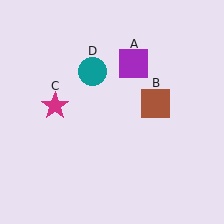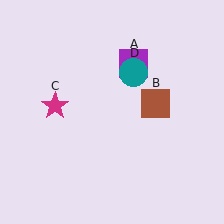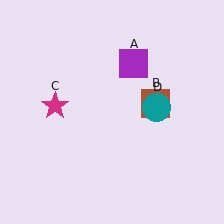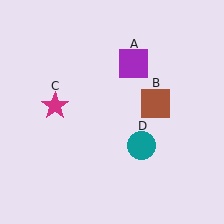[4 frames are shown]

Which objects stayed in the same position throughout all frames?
Purple square (object A) and brown square (object B) and magenta star (object C) remained stationary.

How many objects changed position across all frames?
1 object changed position: teal circle (object D).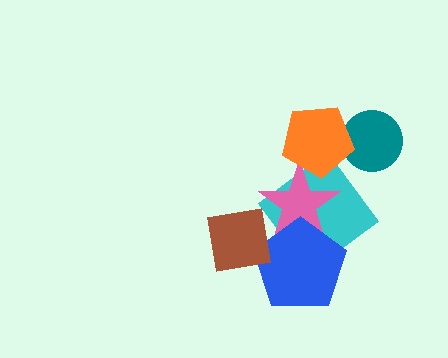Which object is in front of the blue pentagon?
The brown square is in front of the blue pentagon.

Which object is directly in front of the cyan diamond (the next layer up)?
The pink star is directly in front of the cyan diamond.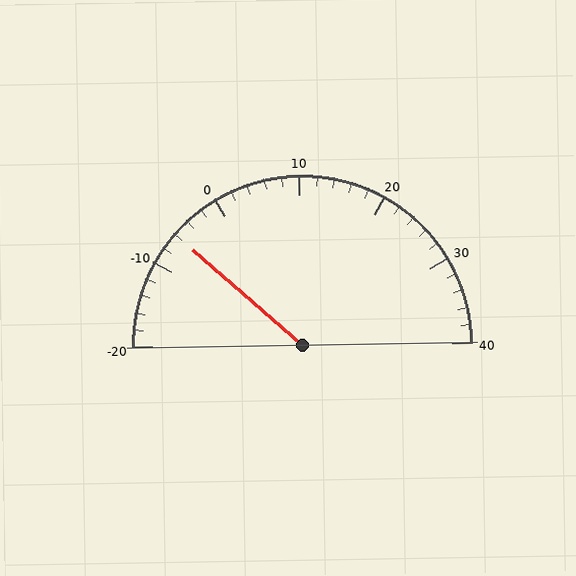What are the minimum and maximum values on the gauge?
The gauge ranges from -20 to 40.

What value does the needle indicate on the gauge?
The needle indicates approximately -6.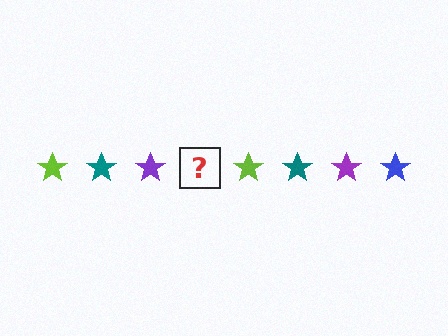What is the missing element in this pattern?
The missing element is a blue star.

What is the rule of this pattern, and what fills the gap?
The rule is that the pattern cycles through lime, teal, purple, blue stars. The gap should be filled with a blue star.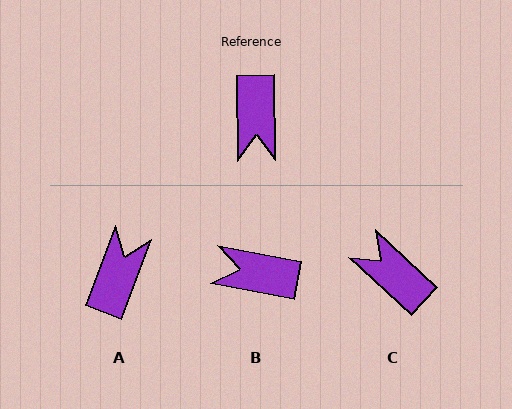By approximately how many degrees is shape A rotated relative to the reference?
Approximately 158 degrees counter-clockwise.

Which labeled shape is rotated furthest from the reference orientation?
A, about 158 degrees away.